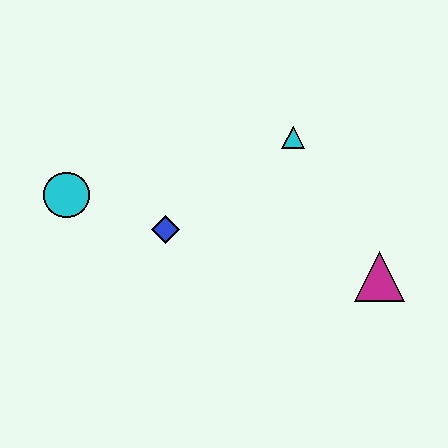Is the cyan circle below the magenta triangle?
No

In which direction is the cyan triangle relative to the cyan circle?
The cyan triangle is to the right of the cyan circle.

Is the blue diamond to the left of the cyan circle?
No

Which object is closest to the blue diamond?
The cyan circle is closest to the blue diamond.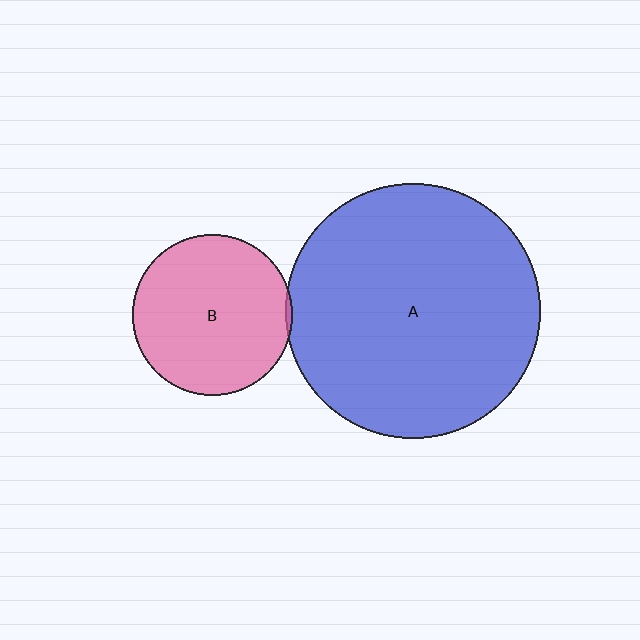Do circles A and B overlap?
Yes.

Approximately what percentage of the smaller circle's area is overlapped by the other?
Approximately 5%.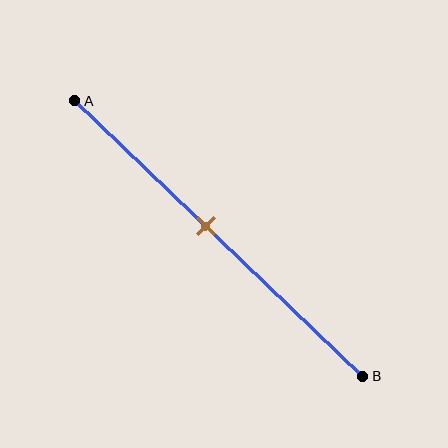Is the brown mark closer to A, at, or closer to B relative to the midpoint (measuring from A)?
The brown mark is closer to point A than the midpoint of segment AB.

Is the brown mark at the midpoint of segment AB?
No, the mark is at about 45% from A, not at the 50% midpoint.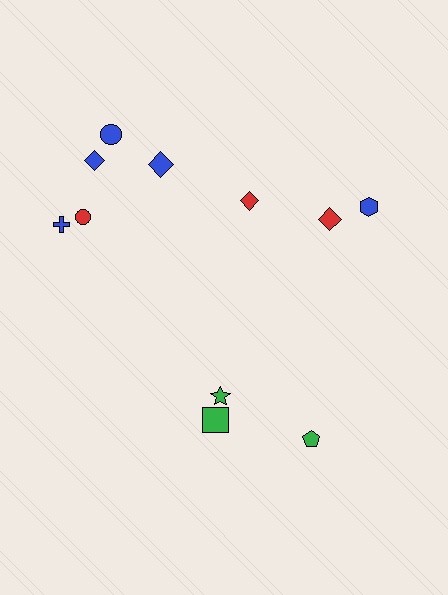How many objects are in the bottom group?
There are 3 objects.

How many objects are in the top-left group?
There are 5 objects.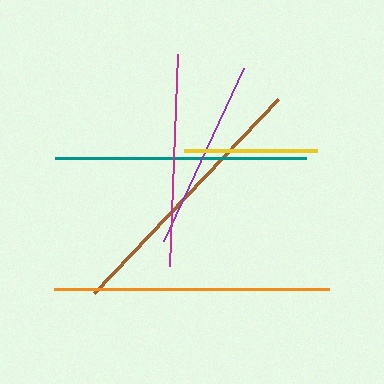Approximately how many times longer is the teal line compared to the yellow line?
The teal line is approximately 1.9 times the length of the yellow line.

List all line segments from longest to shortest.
From longest to shortest: orange, brown, teal, magenta, purple, yellow.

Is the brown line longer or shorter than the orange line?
The orange line is longer than the brown line.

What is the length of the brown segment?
The brown segment is approximately 267 pixels long.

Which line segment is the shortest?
The yellow line is the shortest at approximately 133 pixels.